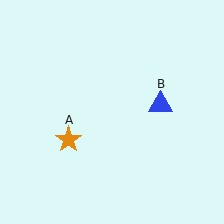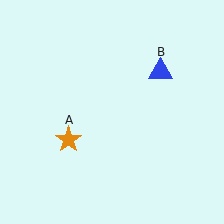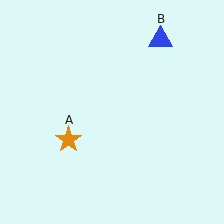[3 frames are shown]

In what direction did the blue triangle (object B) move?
The blue triangle (object B) moved up.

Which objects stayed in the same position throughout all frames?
Orange star (object A) remained stationary.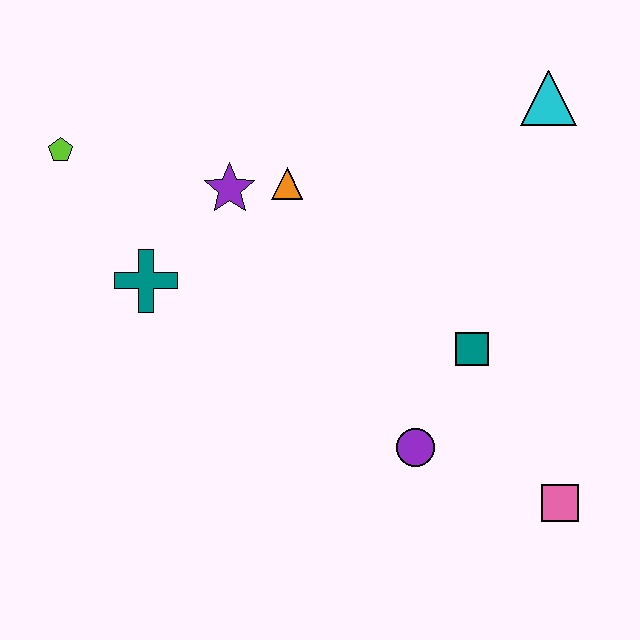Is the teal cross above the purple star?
No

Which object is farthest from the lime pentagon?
The pink square is farthest from the lime pentagon.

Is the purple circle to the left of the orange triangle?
No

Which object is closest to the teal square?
The purple circle is closest to the teal square.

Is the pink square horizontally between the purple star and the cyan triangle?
No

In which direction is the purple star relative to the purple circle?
The purple star is above the purple circle.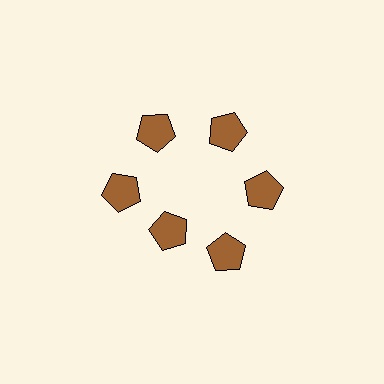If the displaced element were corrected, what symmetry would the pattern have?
It would have 6-fold rotational symmetry — the pattern would map onto itself every 60 degrees.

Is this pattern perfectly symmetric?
No. The 6 brown pentagons are arranged in a ring, but one element near the 7 o'clock position is pulled inward toward the center, breaking the 6-fold rotational symmetry.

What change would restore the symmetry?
The symmetry would be restored by moving it outward, back onto the ring so that all 6 pentagons sit at equal angles and equal distance from the center.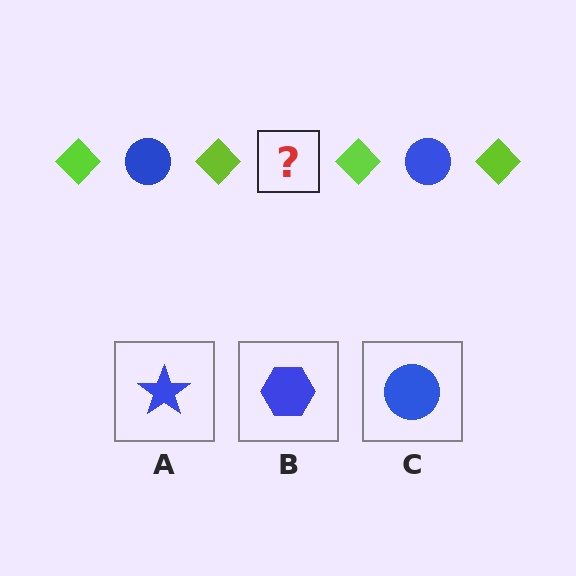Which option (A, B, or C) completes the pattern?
C.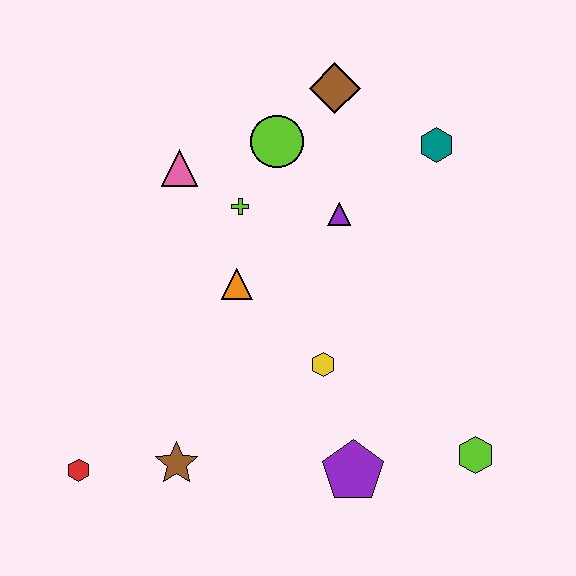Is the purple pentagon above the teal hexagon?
No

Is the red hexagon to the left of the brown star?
Yes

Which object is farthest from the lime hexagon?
The pink triangle is farthest from the lime hexagon.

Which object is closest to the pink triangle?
The lime cross is closest to the pink triangle.